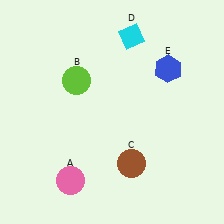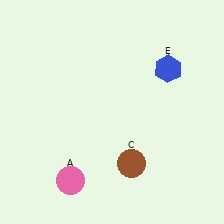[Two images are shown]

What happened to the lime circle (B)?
The lime circle (B) was removed in Image 2. It was in the top-left area of Image 1.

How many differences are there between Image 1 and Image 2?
There are 2 differences between the two images.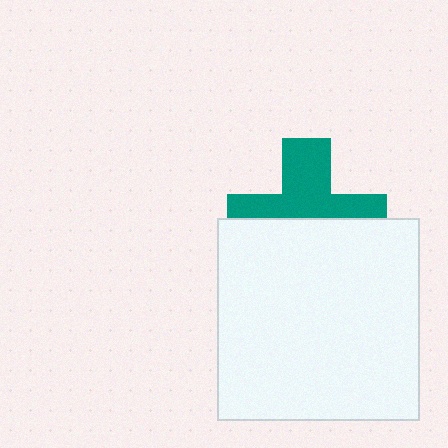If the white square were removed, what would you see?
You would see the complete teal cross.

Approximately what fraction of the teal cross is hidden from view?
Roughly 51% of the teal cross is hidden behind the white square.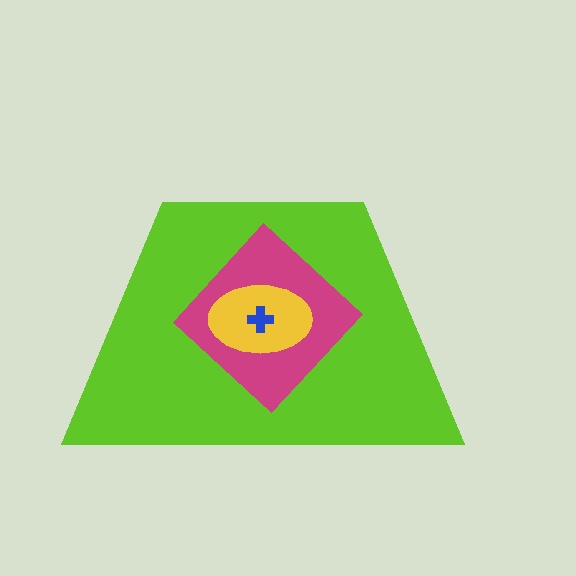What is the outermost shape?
The lime trapezoid.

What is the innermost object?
The blue cross.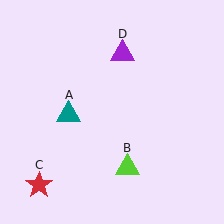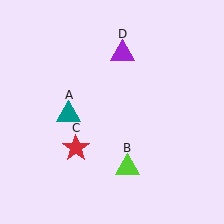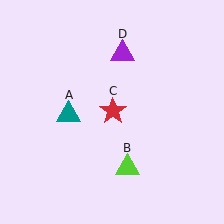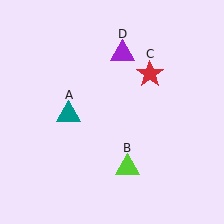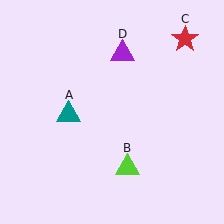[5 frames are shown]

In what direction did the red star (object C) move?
The red star (object C) moved up and to the right.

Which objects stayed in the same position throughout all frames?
Teal triangle (object A) and lime triangle (object B) and purple triangle (object D) remained stationary.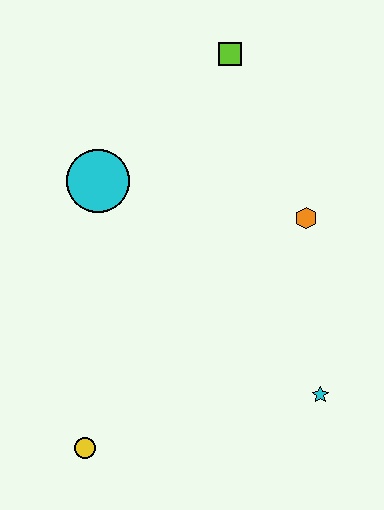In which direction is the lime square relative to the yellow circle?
The lime square is above the yellow circle.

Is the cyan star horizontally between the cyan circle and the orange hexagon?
No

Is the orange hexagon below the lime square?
Yes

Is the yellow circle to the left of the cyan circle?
Yes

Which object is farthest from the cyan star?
The lime square is farthest from the cyan star.